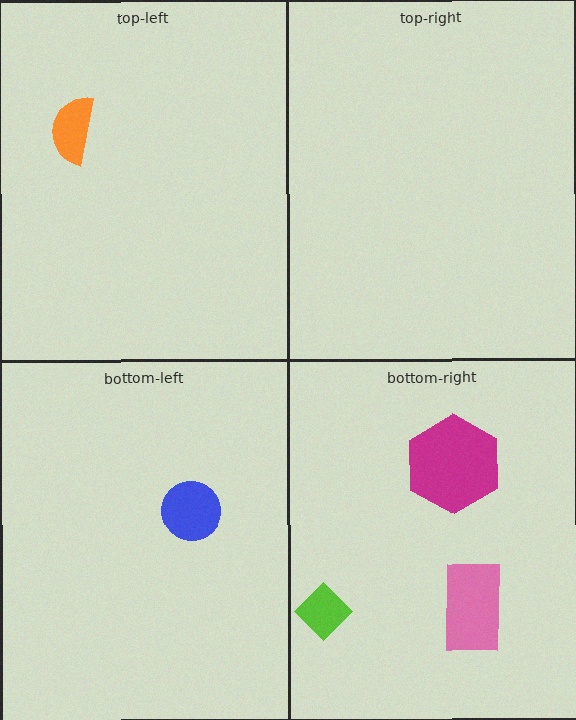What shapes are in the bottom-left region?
The blue circle.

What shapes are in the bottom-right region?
The pink rectangle, the magenta hexagon, the lime diamond.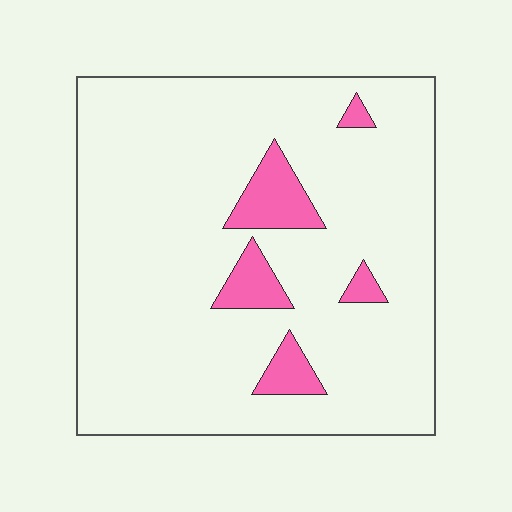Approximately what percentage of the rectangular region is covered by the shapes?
Approximately 10%.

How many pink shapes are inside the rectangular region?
5.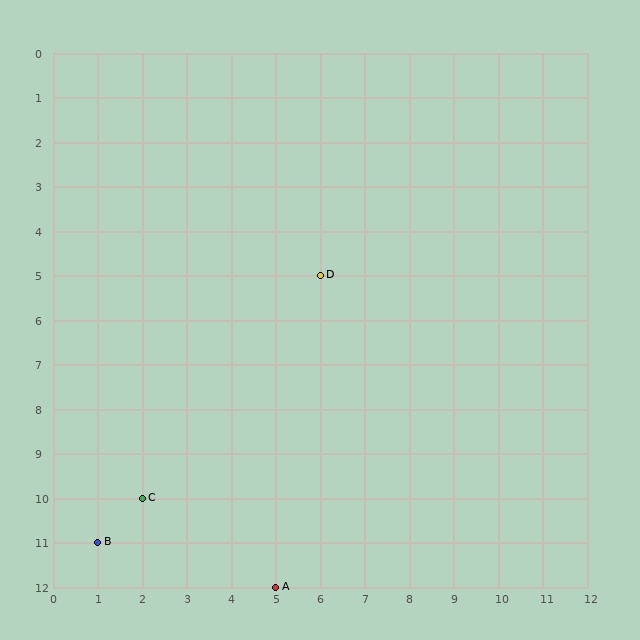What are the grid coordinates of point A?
Point A is at grid coordinates (5, 12).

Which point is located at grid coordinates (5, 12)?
Point A is at (5, 12).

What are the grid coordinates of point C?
Point C is at grid coordinates (2, 10).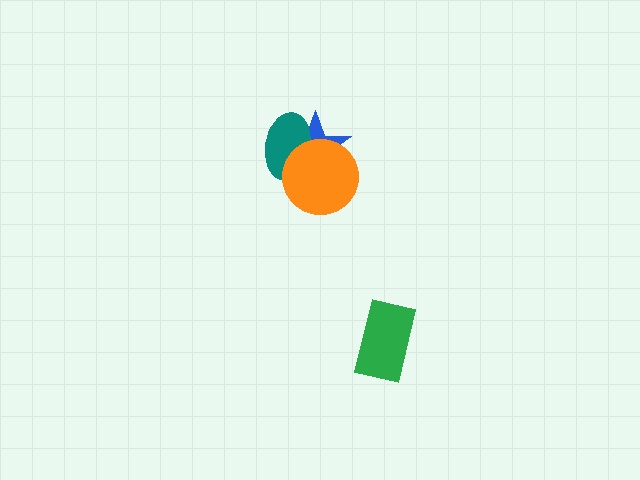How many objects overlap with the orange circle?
2 objects overlap with the orange circle.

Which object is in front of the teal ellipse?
The orange circle is in front of the teal ellipse.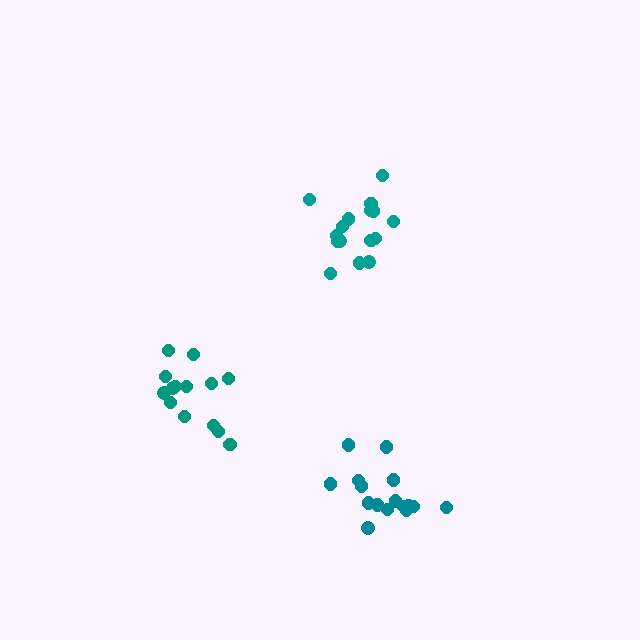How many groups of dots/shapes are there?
There are 3 groups.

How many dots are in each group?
Group 1: 16 dots, Group 2: 14 dots, Group 3: 16 dots (46 total).